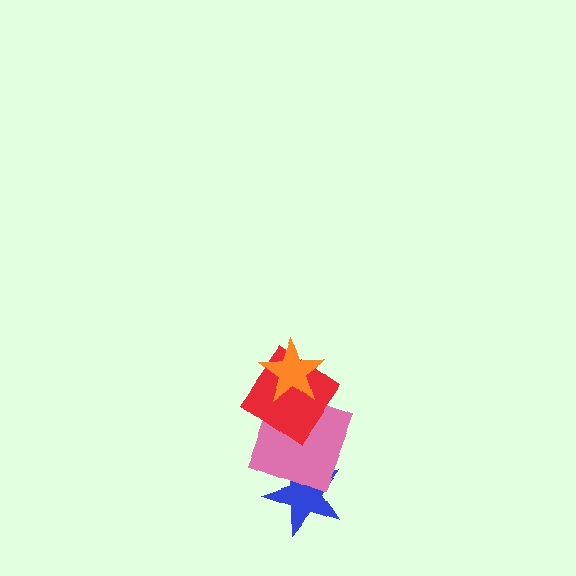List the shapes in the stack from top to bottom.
From top to bottom: the orange star, the red diamond, the pink square, the blue star.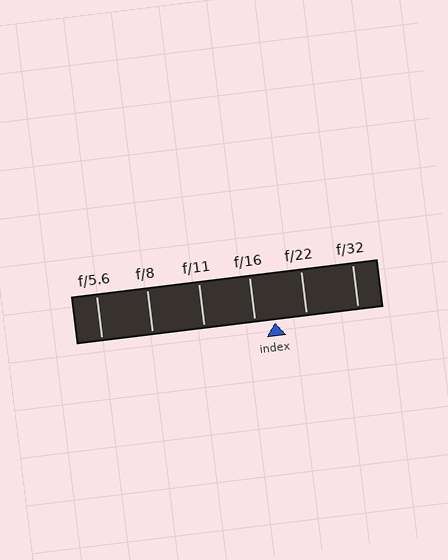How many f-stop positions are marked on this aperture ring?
There are 6 f-stop positions marked.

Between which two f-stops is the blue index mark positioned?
The index mark is between f/16 and f/22.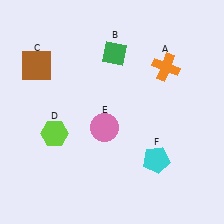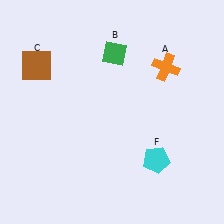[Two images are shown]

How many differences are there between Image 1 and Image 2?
There are 2 differences between the two images.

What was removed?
The pink circle (E), the lime hexagon (D) were removed in Image 2.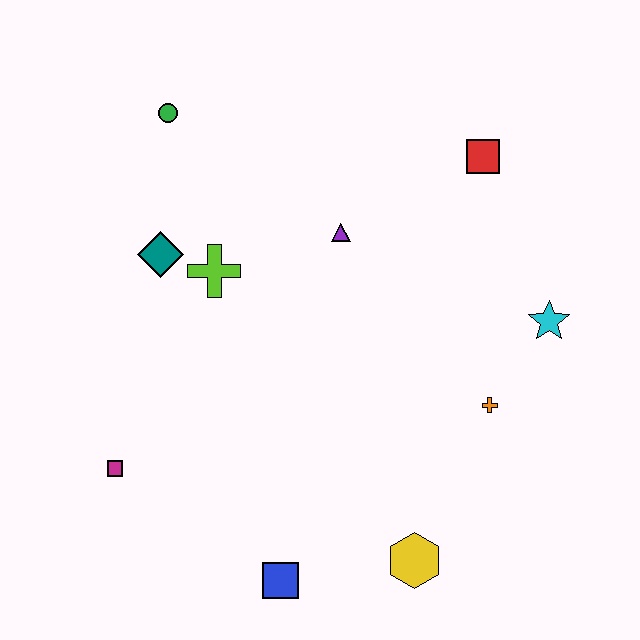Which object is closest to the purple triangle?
The lime cross is closest to the purple triangle.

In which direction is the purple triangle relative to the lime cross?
The purple triangle is to the right of the lime cross.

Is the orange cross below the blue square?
No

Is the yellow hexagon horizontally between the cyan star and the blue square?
Yes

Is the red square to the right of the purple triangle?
Yes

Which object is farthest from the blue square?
The green circle is farthest from the blue square.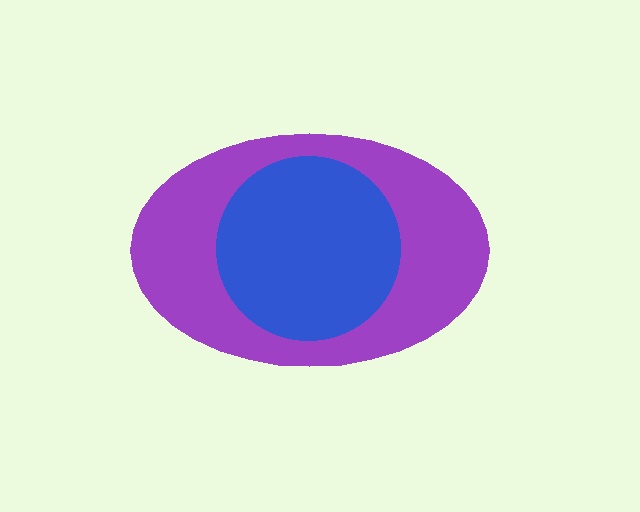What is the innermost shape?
The blue circle.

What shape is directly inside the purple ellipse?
The blue circle.